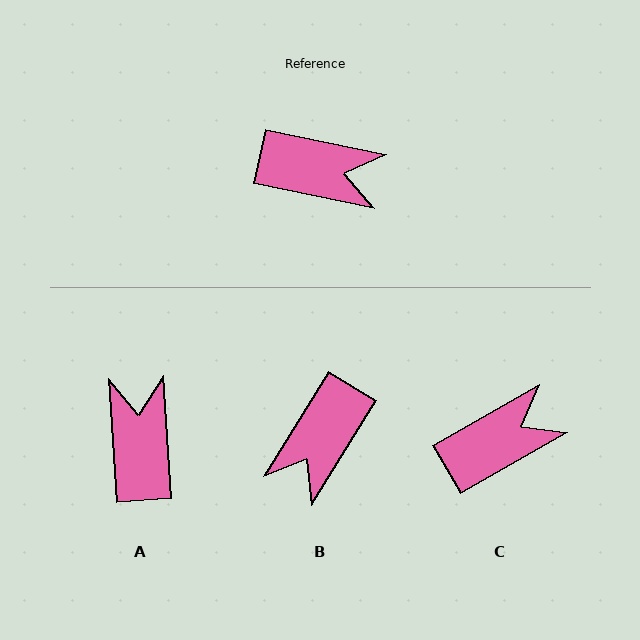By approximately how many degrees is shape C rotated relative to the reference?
Approximately 41 degrees counter-clockwise.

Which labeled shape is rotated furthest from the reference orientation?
B, about 110 degrees away.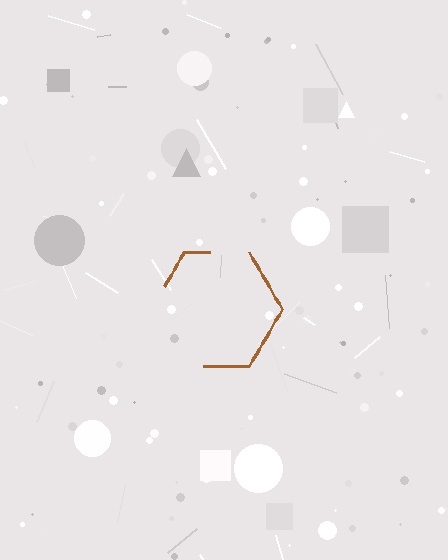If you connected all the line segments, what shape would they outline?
They would outline a hexagon.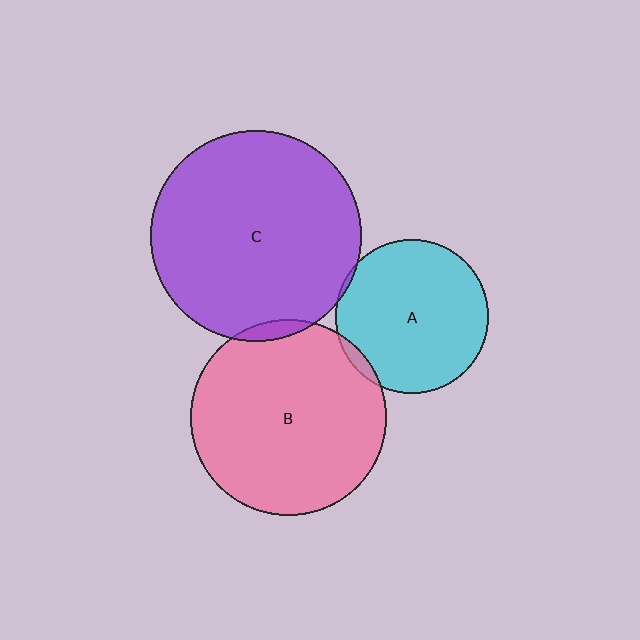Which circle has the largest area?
Circle C (purple).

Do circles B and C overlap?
Yes.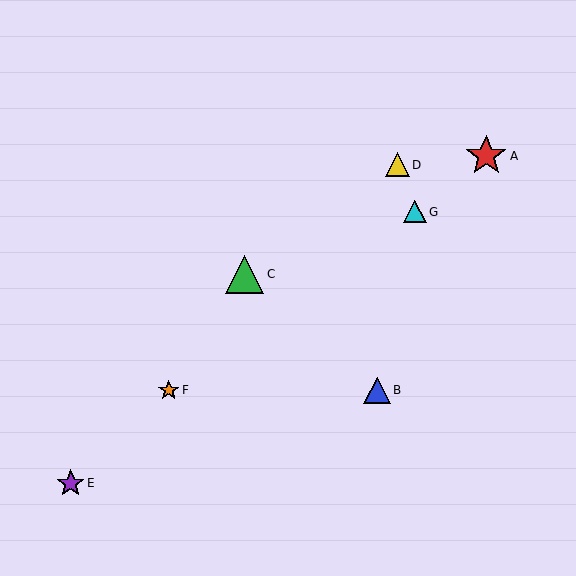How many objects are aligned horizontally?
2 objects (B, F) are aligned horizontally.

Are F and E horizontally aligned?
No, F is at y≈390 and E is at y≈483.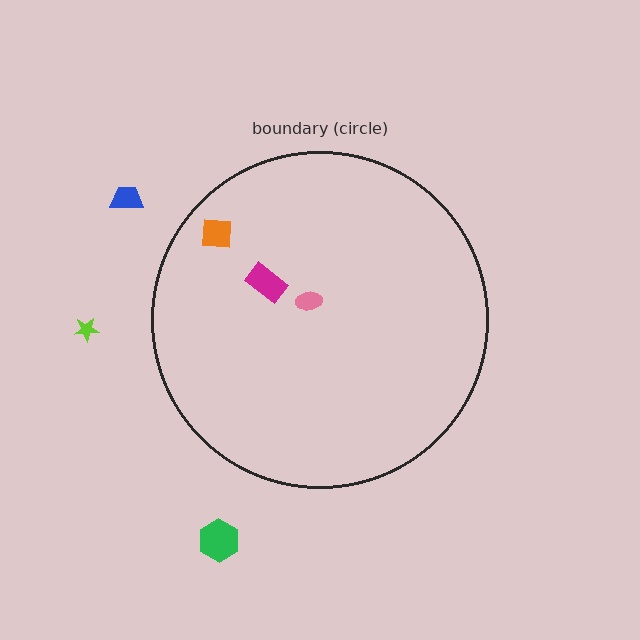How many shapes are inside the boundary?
3 inside, 3 outside.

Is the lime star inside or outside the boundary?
Outside.